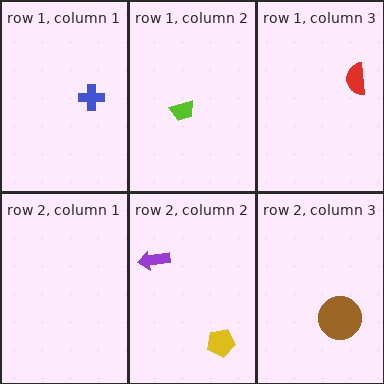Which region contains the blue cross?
The row 1, column 1 region.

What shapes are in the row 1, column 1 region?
The blue cross.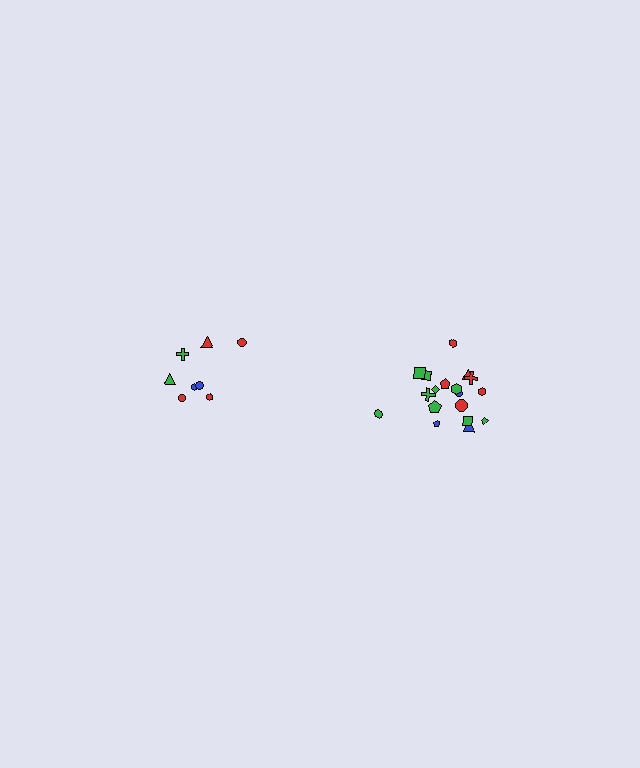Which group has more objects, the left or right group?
The right group.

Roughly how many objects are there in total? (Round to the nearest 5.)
Roughly 25 objects in total.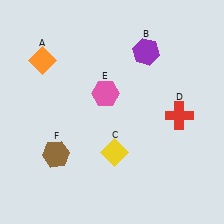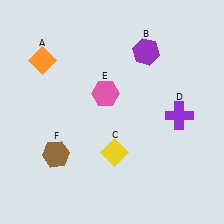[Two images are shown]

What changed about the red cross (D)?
In Image 1, D is red. In Image 2, it changed to purple.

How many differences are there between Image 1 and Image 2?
There is 1 difference between the two images.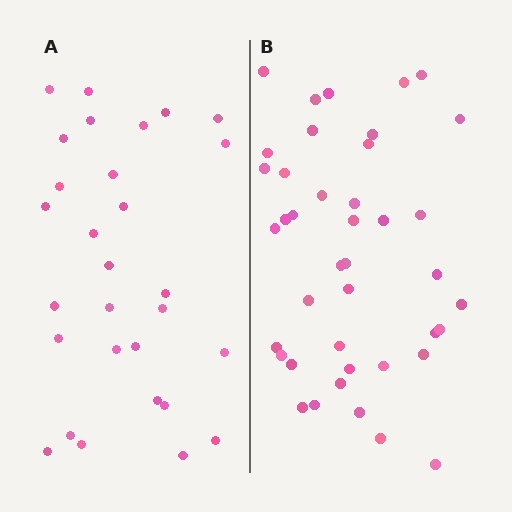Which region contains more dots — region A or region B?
Region B (the right region) has more dots.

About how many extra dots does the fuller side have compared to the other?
Region B has roughly 12 or so more dots than region A.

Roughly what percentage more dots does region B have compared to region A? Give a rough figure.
About 40% more.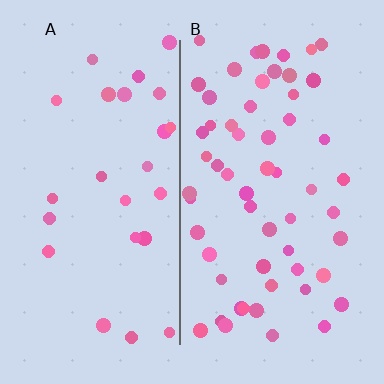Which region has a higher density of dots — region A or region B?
B (the right).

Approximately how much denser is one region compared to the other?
Approximately 2.2× — region B over region A.